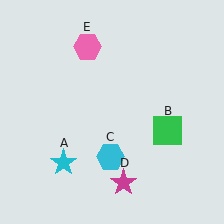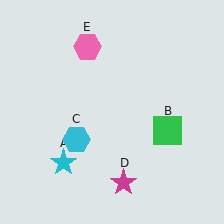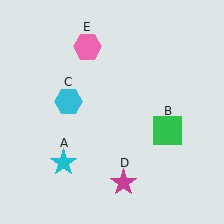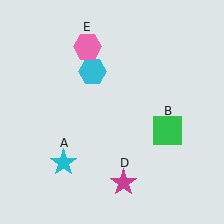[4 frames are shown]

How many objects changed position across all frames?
1 object changed position: cyan hexagon (object C).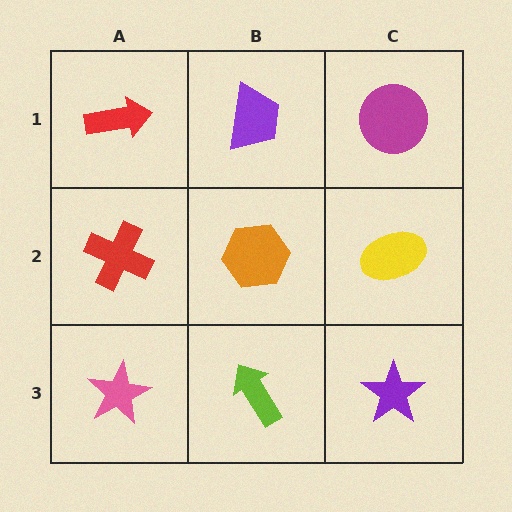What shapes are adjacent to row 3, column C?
A yellow ellipse (row 2, column C), a lime arrow (row 3, column B).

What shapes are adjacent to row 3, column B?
An orange hexagon (row 2, column B), a pink star (row 3, column A), a purple star (row 3, column C).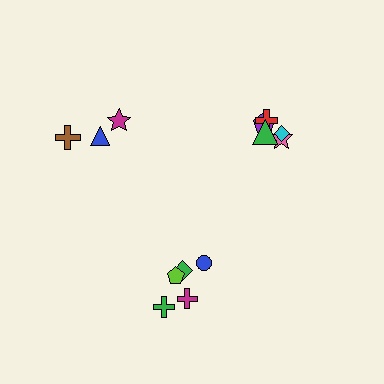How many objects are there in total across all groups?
There are 13 objects.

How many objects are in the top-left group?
There are 3 objects.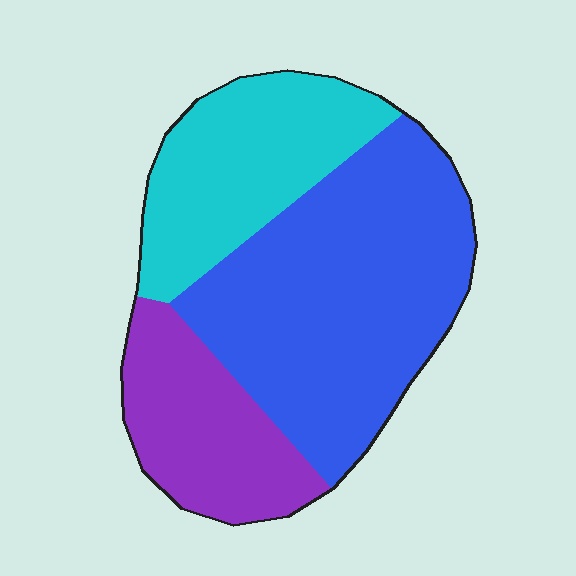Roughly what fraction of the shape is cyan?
Cyan covers 27% of the shape.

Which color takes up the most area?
Blue, at roughly 50%.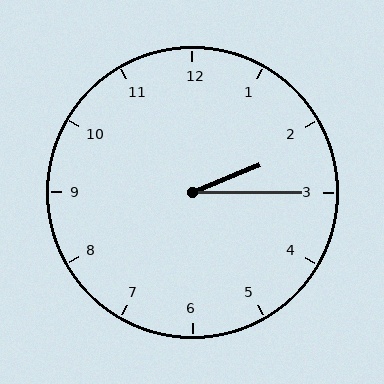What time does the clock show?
2:15.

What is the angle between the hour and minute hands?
Approximately 22 degrees.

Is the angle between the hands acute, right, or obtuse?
It is acute.